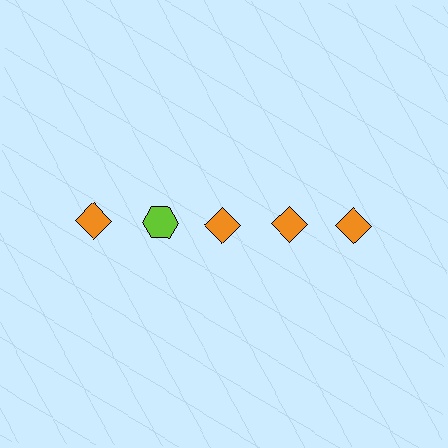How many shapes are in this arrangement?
There are 5 shapes arranged in a grid pattern.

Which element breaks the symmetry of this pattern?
The lime hexagon in the top row, second from left column breaks the symmetry. All other shapes are orange diamonds.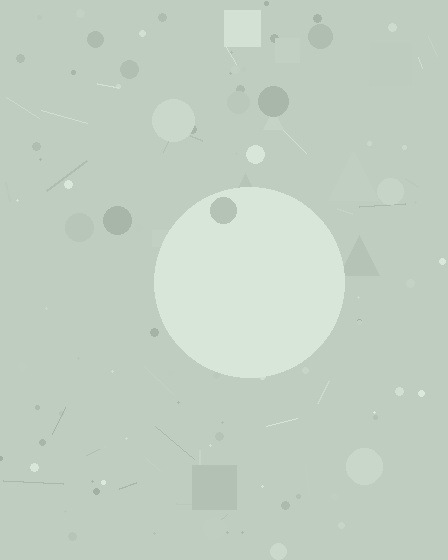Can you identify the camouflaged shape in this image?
The camouflaged shape is a circle.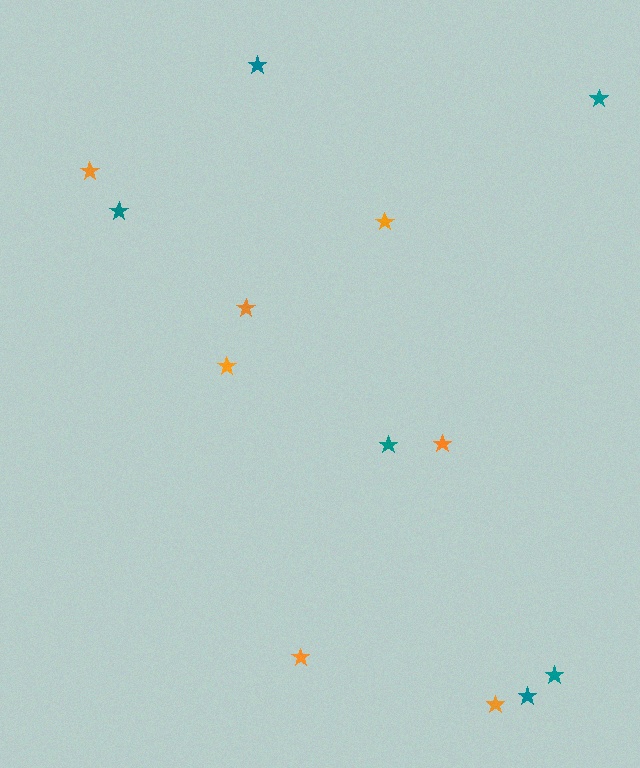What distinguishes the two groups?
There are 2 groups: one group of orange stars (7) and one group of teal stars (6).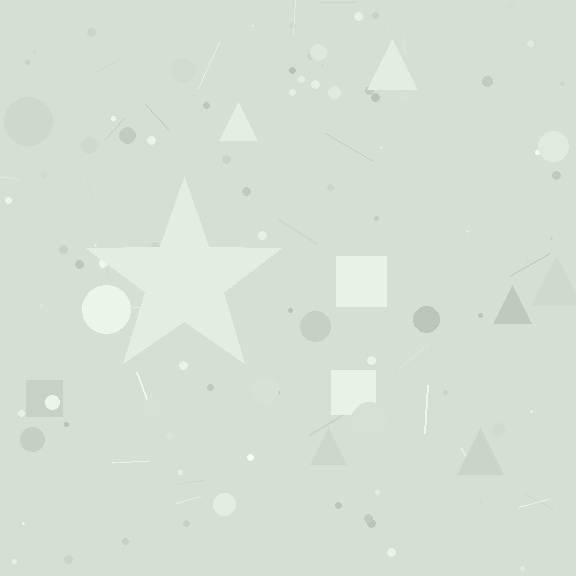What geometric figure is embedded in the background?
A star is embedded in the background.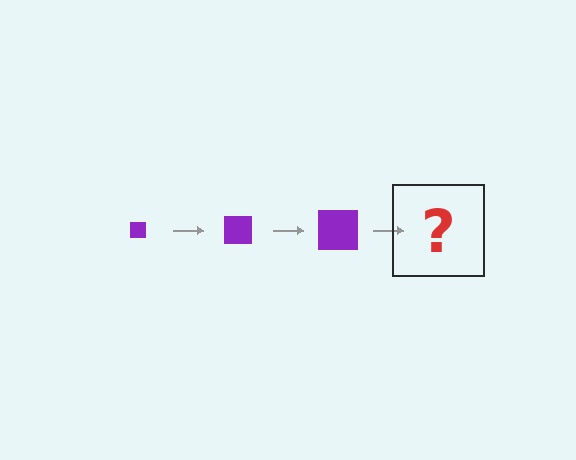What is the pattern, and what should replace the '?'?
The pattern is that the square gets progressively larger each step. The '?' should be a purple square, larger than the previous one.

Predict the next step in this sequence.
The next step is a purple square, larger than the previous one.